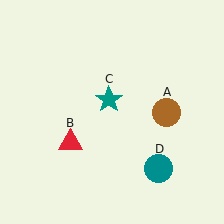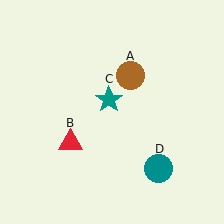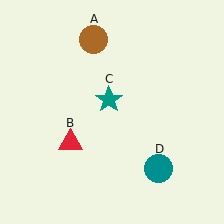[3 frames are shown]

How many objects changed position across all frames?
1 object changed position: brown circle (object A).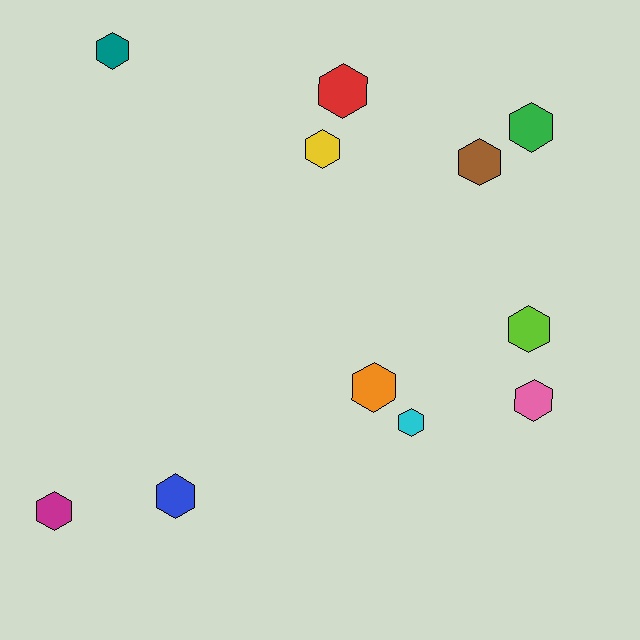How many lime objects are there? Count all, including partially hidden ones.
There is 1 lime object.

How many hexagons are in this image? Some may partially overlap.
There are 11 hexagons.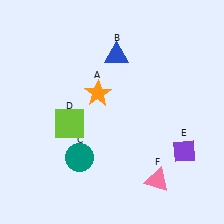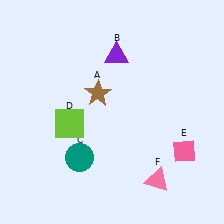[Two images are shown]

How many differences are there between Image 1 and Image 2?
There are 3 differences between the two images.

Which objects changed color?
A changed from orange to brown. B changed from blue to purple. E changed from purple to pink.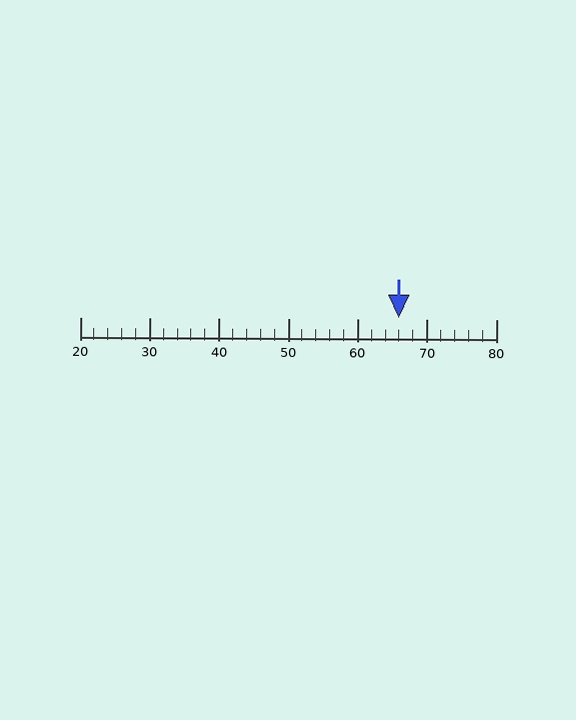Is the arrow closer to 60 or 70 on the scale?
The arrow is closer to 70.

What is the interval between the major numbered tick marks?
The major tick marks are spaced 10 units apart.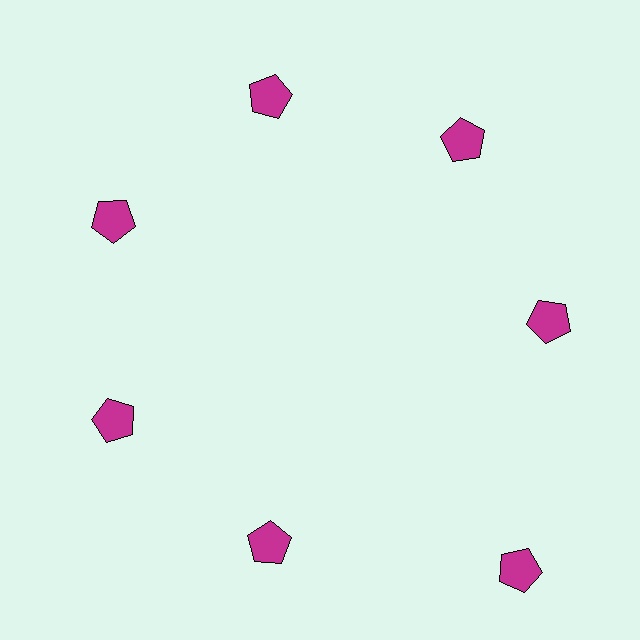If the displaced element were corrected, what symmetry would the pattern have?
It would have 7-fold rotational symmetry — the pattern would map onto itself every 51 degrees.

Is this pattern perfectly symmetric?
No. The 7 magenta pentagons are arranged in a ring, but one element near the 5 o'clock position is pushed outward from the center, breaking the 7-fold rotational symmetry.